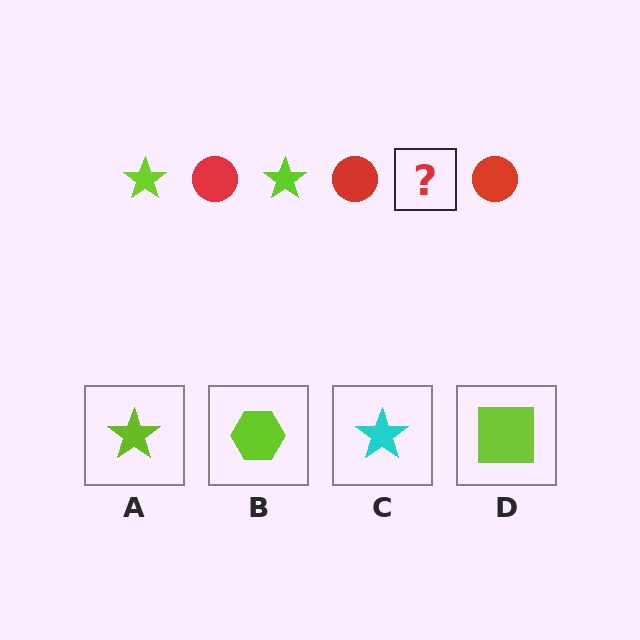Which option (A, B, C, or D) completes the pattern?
A.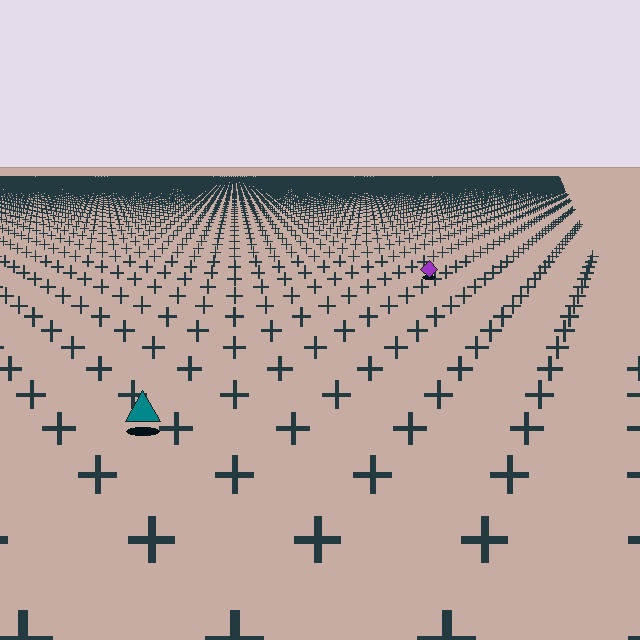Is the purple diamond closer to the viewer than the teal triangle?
No. The teal triangle is closer — you can tell from the texture gradient: the ground texture is coarser near it.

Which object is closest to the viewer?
The teal triangle is closest. The texture marks near it are larger and more spread out.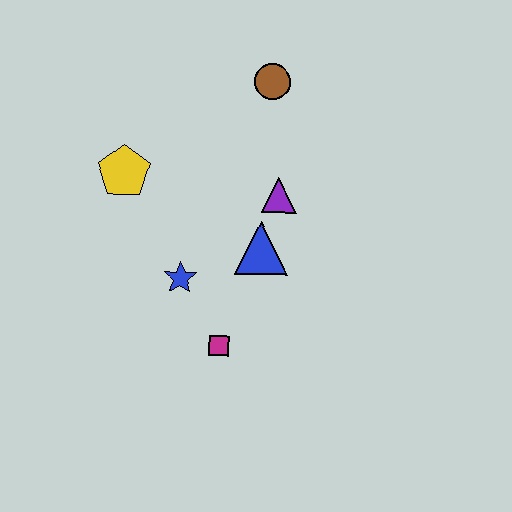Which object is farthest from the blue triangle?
The brown circle is farthest from the blue triangle.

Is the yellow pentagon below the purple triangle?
No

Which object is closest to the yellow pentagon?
The blue star is closest to the yellow pentagon.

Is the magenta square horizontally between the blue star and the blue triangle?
Yes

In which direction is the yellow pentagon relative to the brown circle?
The yellow pentagon is to the left of the brown circle.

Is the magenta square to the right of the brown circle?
No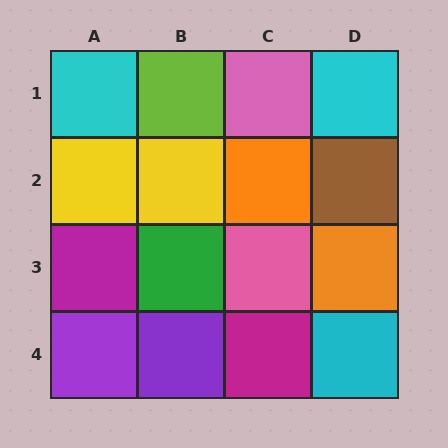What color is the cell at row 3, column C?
Pink.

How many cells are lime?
1 cell is lime.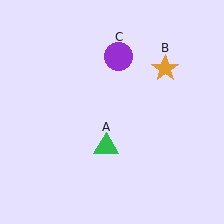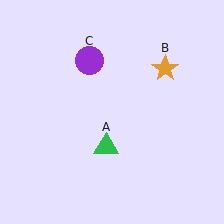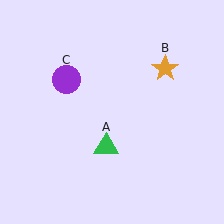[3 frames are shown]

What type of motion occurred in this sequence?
The purple circle (object C) rotated counterclockwise around the center of the scene.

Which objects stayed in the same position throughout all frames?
Green triangle (object A) and orange star (object B) remained stationary.